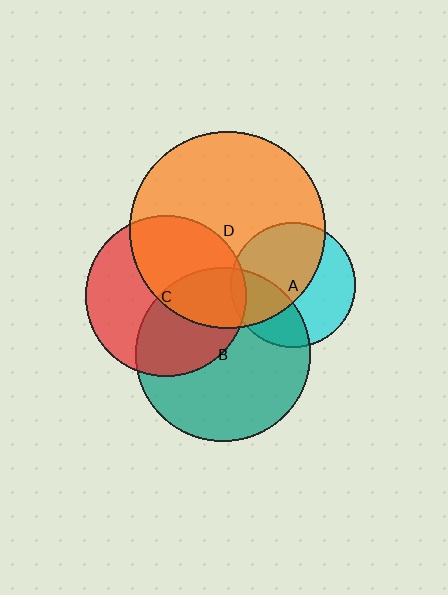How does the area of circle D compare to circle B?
Approximately 1.3 times.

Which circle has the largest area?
Circle D (orange).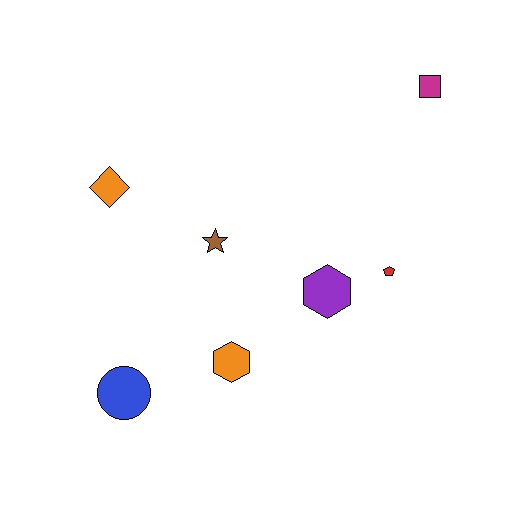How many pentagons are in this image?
There is 1 pentagon.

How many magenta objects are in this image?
There is 1 magenta object.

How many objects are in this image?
There are 7 objects.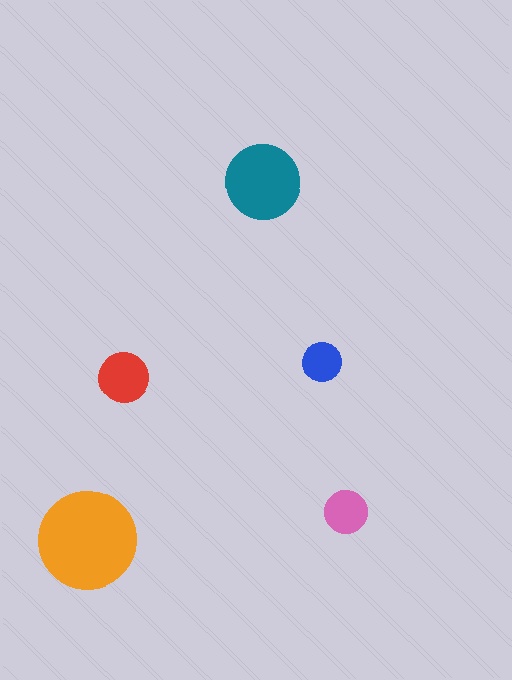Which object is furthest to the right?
The pink circle is rightmost.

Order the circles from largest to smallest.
the orange one, the teal one, the red one, the pink one, the blue one.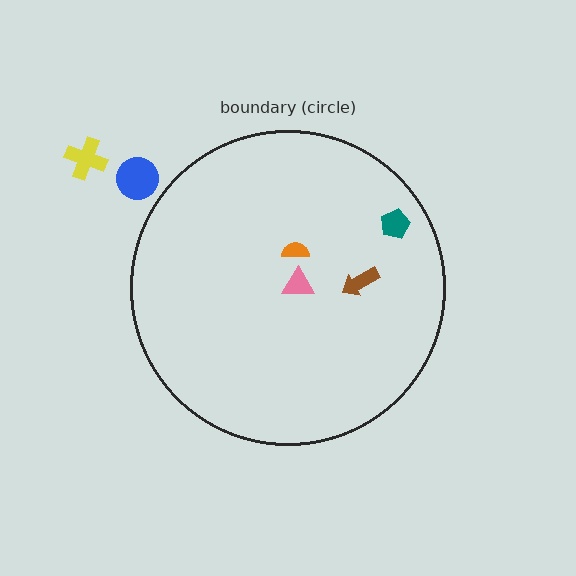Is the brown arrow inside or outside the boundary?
Inside.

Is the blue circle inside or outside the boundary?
Outside.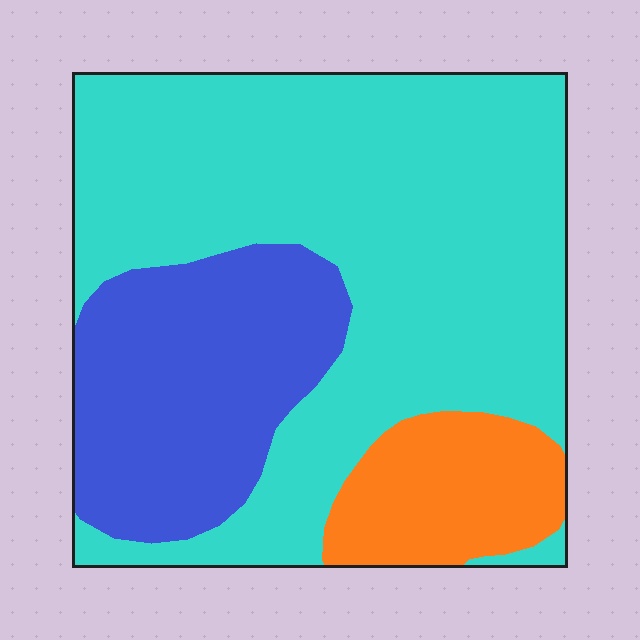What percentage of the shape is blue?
Blue covers 25% of the shape.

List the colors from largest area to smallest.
From largest to smallest: cyan, blue, orange.